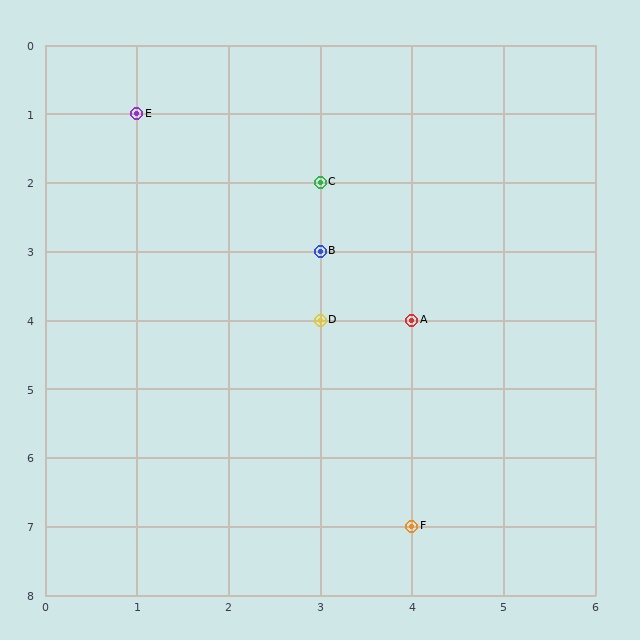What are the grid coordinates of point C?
Point C is at grid coordinates (3, 2).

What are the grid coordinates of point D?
Point D is at grid coordinates (3, 4).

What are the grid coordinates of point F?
Point F is at grid coordinates (4, 7).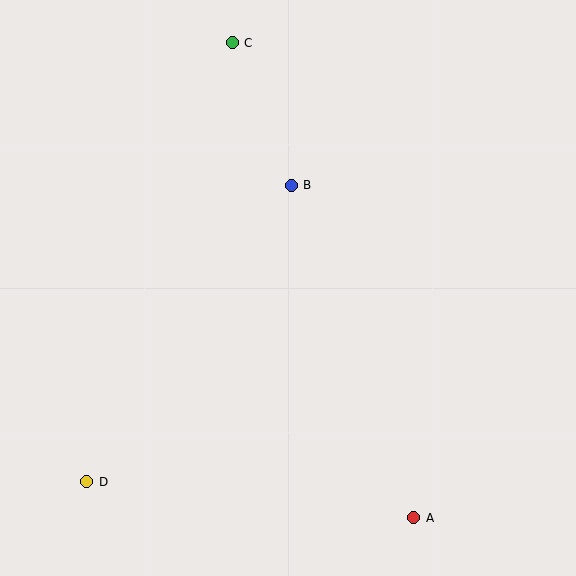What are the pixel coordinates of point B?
Point B is at (291, 185).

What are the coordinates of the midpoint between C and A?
The midpoint between C and A is at (323, 280).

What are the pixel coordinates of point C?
Point C is at (232, 43).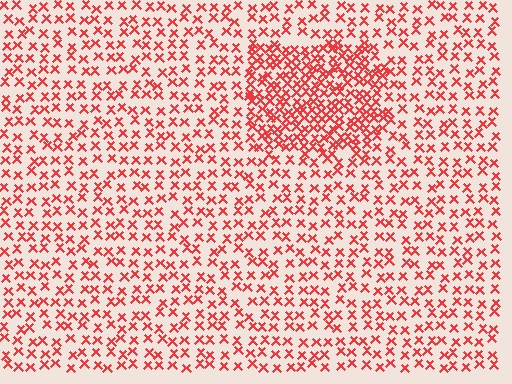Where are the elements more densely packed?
The elements are more densely packed inside the rectangle boundary.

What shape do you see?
I see a rectangle.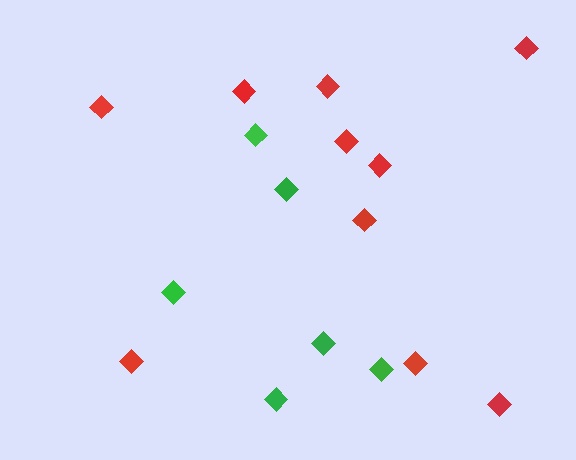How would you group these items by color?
There are 2 groups: one group of green diamonds (6) and one group of red diamonds (10).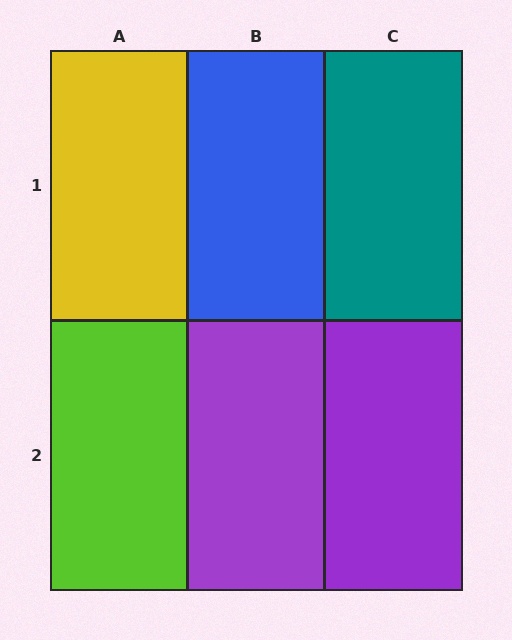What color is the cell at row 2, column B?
Purple.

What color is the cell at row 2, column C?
Purple.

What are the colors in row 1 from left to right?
Yellow, blue, teal.